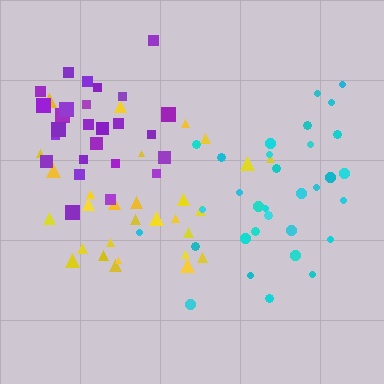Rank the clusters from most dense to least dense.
purple, cyan, yellow.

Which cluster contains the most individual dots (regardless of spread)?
Cyan (32).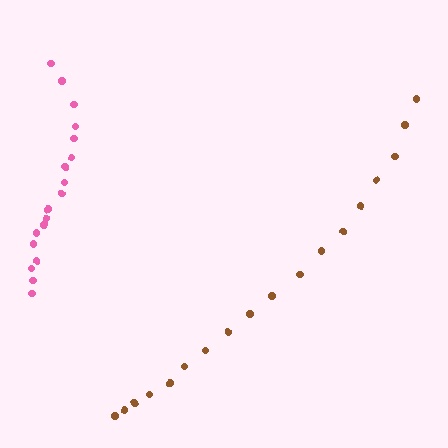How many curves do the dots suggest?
There are 2 distinct paths.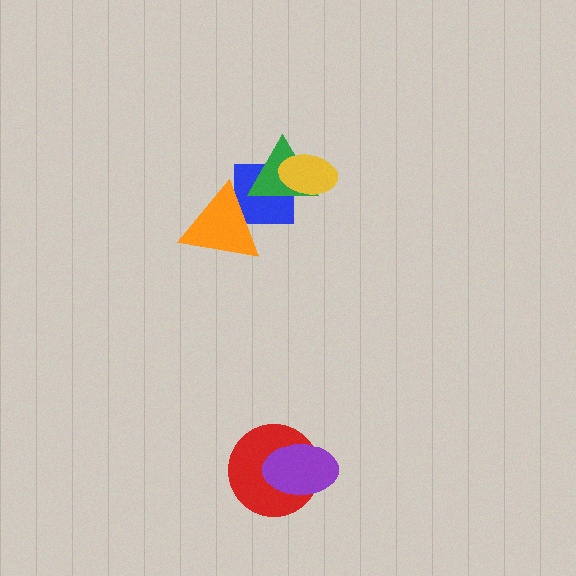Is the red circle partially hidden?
Yes, it is partially covered by another shape.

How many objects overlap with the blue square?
3 objects overlap with the blue square.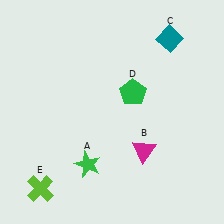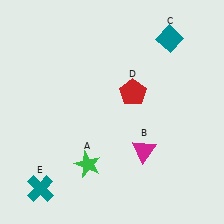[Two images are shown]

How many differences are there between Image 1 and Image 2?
There are 2 differences between the two images.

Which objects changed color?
D changed from green to red. E changed from lime to teal.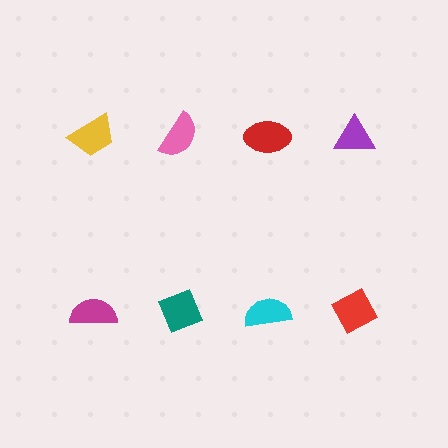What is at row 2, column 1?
A magenta semicircle.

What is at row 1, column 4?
A purple triangle.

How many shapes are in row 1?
4 shapes.